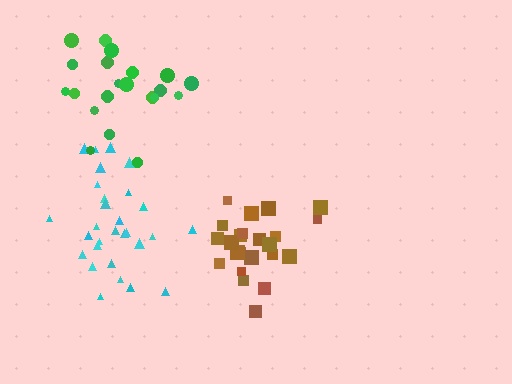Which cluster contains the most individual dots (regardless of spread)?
Cyan (29).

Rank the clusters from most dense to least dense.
cyan, brown, green.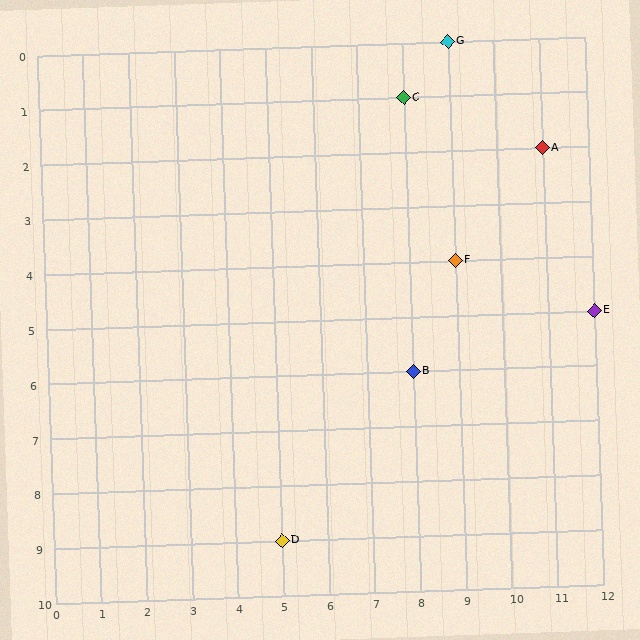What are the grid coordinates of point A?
Point A is at grid coordinates (11, 2).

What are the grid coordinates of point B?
Point B is at grid coordinates (8, 6).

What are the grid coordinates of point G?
Point G is at grid coordinates (9, 0).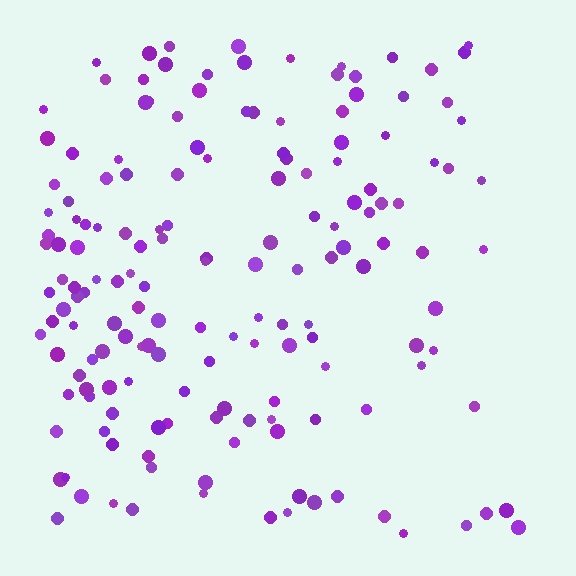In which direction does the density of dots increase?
From right to left, with the left side densest.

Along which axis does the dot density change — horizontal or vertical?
Horizontal.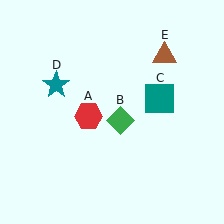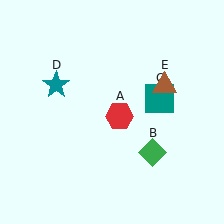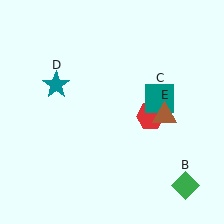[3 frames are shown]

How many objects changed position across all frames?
3 objects changed position: red hexagon (object A), green diamond (object B), brown triangle (object E).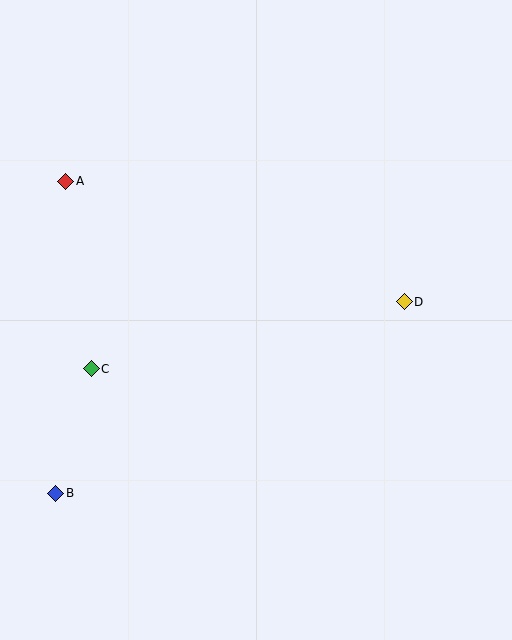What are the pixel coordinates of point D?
Point D is at (404, 302).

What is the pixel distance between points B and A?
The distance between B and A is 312 pixels.